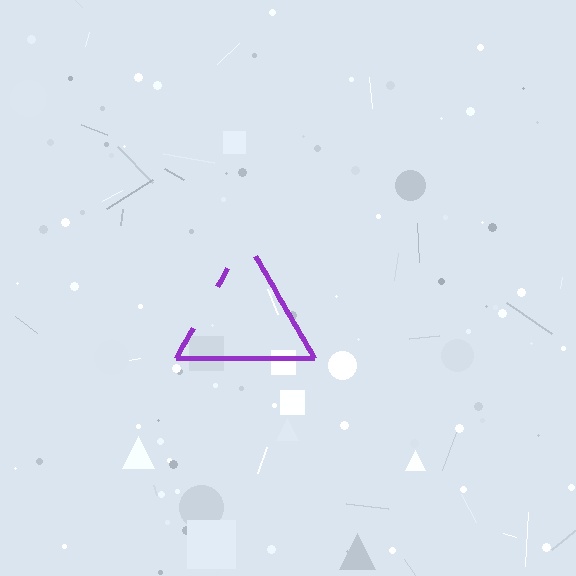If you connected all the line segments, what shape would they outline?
They would outline a triangle.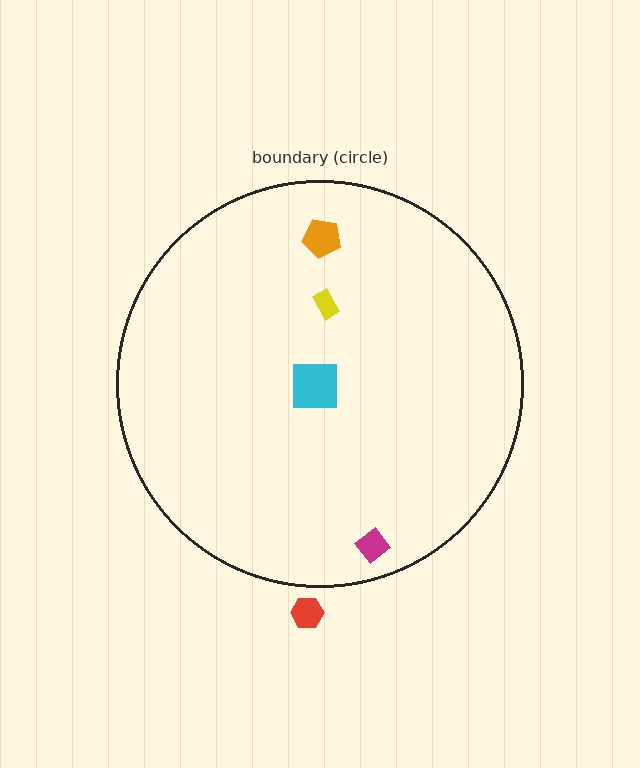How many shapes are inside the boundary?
4 inside, 1 outside.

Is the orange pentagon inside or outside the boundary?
Inside.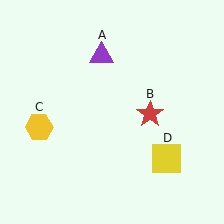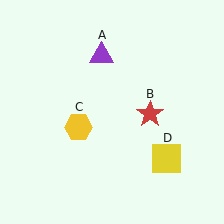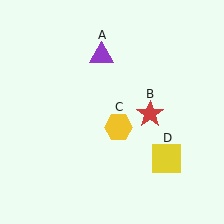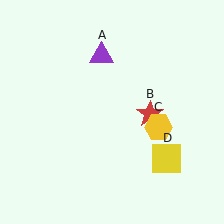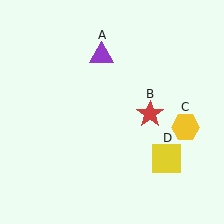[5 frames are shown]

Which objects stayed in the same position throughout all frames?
Purple triangle (object A) and red star (object B) and yellow square (object D) remained stationary.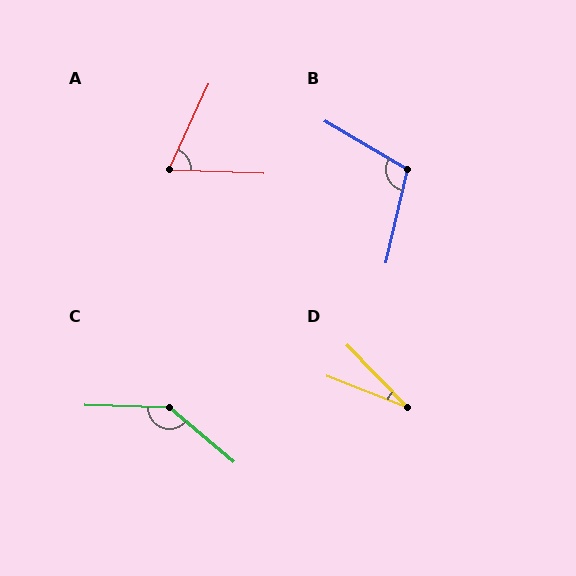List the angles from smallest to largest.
D (25°), A (67°), B (108°), C (142°).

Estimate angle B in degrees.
Approximately 108 degrees.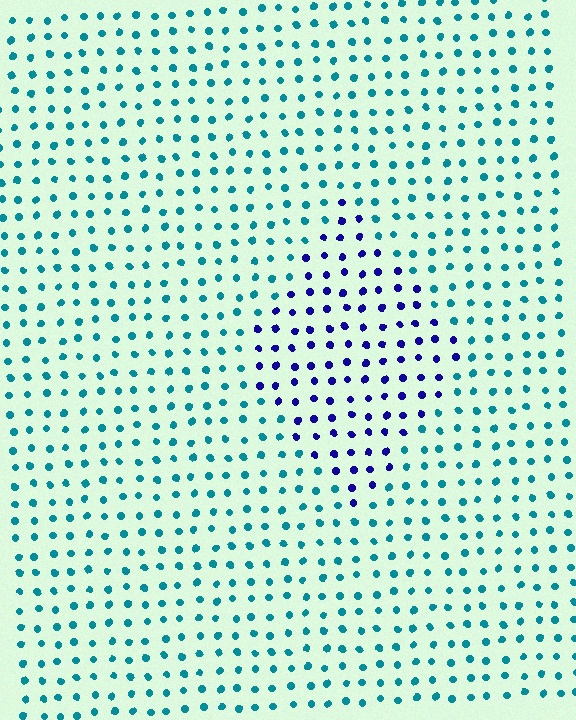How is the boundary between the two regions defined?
The boundary is defined purely by a slight shift in hue (about 60 degrees). Spacing, size, and orientation are identical on both sides.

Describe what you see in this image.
The image is filled with small teal elements in a uniform arrangement. A diamond-shaped region is visible where the elements are tinted to a slightly different hue, forming a subtle color boundary.